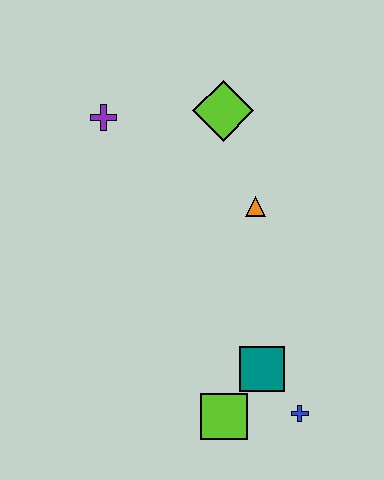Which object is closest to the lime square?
The teal square is closest to the lime square.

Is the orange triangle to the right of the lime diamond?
Yes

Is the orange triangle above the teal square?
Yes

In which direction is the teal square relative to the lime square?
The teal square is above the lime square.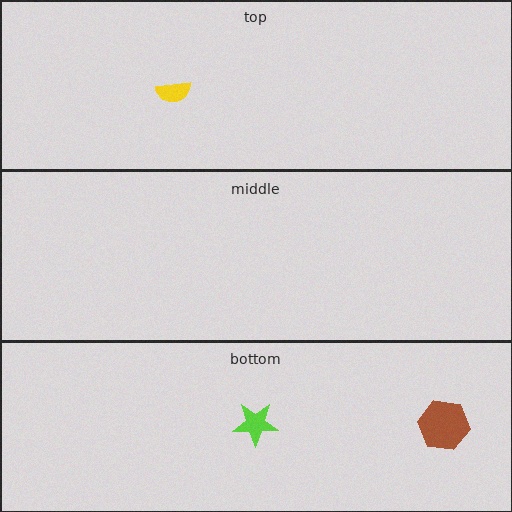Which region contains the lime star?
The bottom region.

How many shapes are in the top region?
1.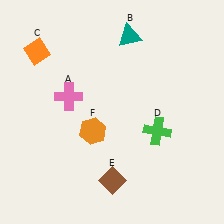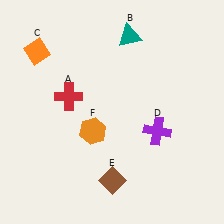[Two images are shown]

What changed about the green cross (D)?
In Image 1, D is green. In Image 2, it changed to purple.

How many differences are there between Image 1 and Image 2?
There are 2 differences between the two images.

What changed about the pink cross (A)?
In Image 1, A is pink. In Image 2, it changed to red.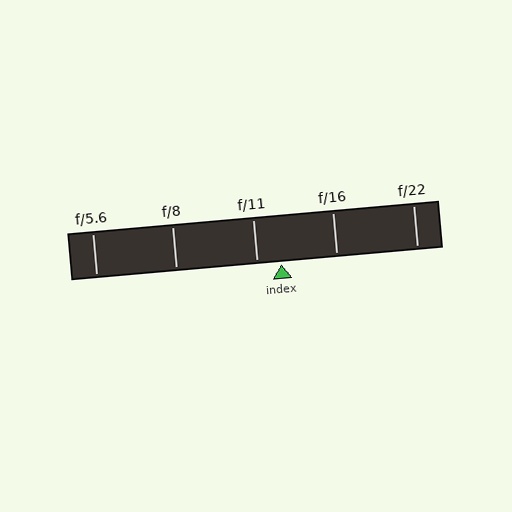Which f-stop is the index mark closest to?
The index mark is closest to f/11.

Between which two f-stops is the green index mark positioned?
The index mark is between f/11 and f/16.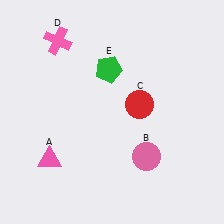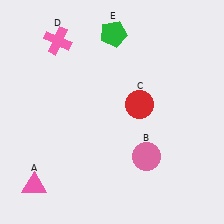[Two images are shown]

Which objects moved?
The objects that moved are: the pink triangle (A), the green pentagon (E).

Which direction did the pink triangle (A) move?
The pink triangle (A) moved down.